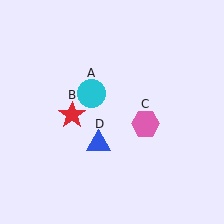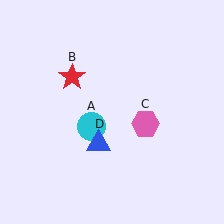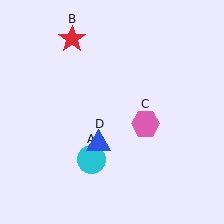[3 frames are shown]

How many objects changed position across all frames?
2 objects changed position: cyan circle (object A), red star (object B).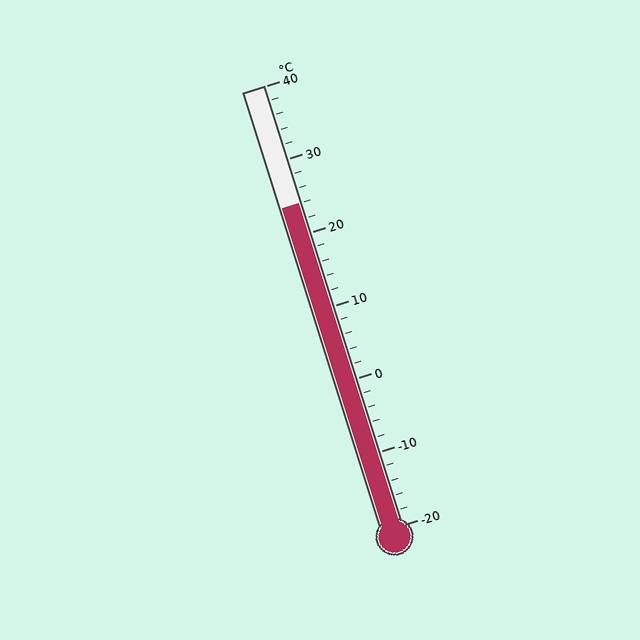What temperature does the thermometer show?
The thermometer shows approximately 24°C.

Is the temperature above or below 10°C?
The temperature is above 10°C.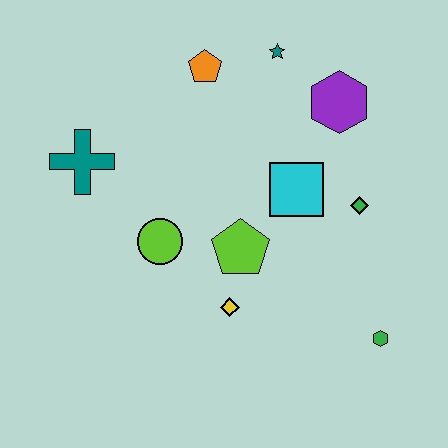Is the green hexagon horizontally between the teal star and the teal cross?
No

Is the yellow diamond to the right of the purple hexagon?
No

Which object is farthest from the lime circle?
The green hexagon is farthest from the lime circle.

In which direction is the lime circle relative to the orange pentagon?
The lime circle is below the orange pentagon.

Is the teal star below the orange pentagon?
No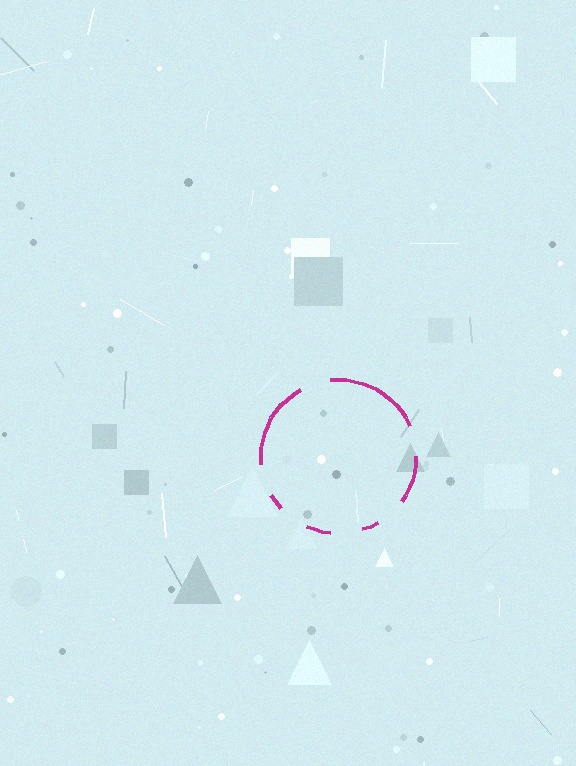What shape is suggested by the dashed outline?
The dashed outline suggests a circle.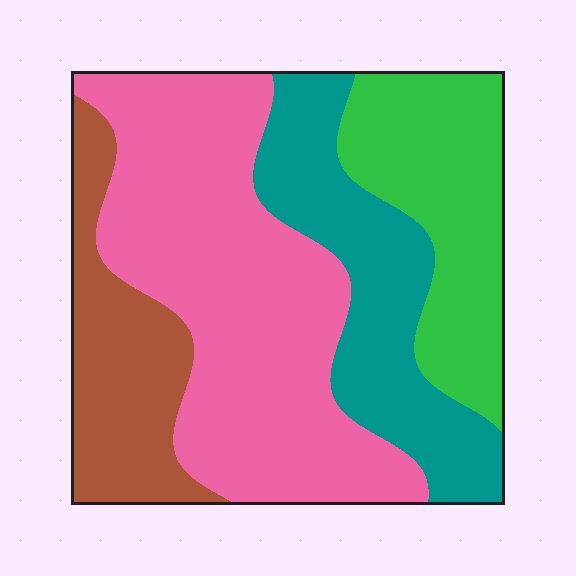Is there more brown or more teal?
Teal.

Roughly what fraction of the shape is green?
Green takes up less than a quarter of the shape.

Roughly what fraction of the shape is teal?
Teal takes up about one fifth (1/5) of the shape.